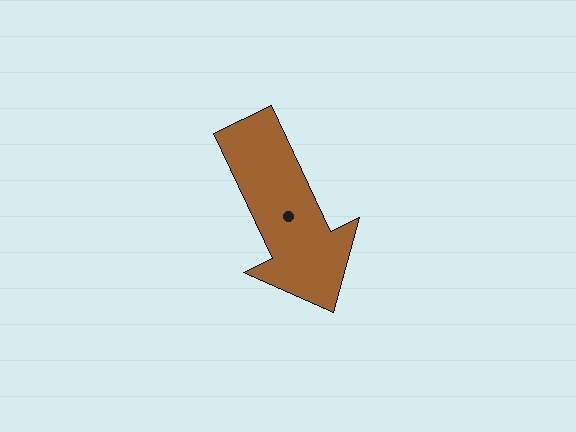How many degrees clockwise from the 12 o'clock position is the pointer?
Approximately 155 degrees.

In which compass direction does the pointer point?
Southeast.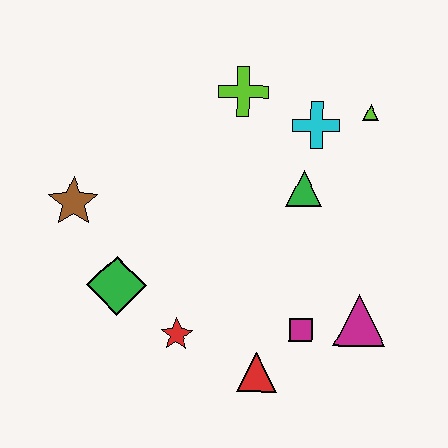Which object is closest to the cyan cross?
The lime triangle is closest to the cyan cross.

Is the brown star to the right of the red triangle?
No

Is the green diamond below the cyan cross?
Yes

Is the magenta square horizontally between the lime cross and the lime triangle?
Yes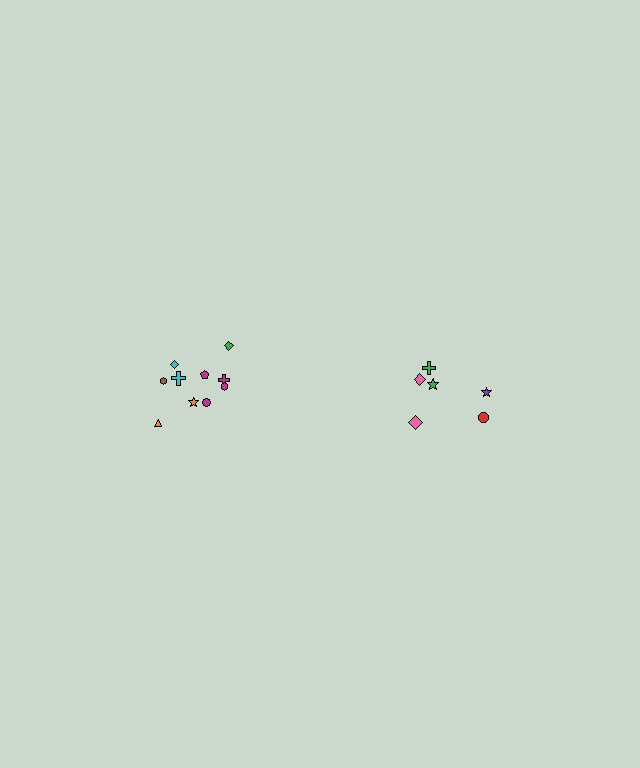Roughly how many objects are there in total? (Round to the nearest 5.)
Roughly 15 objects in total.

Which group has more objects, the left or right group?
The left group.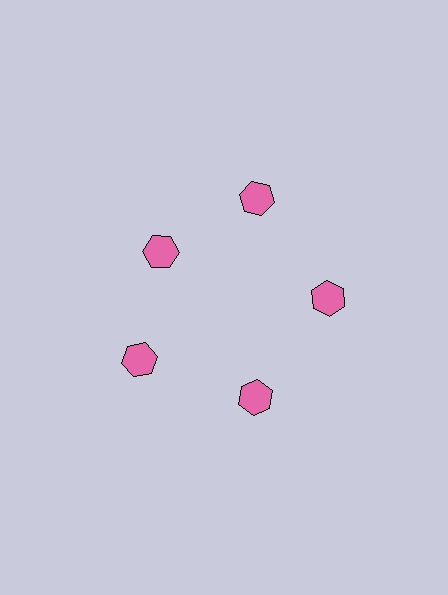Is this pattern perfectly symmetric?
No. The 5 pink hexagons are arranged in a ring, but one element near the 10 o'clock position is pulled inward toward the center, breaking the 5-fold rotational symmetry.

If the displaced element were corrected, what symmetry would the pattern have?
It would have 5-fold rotational symmetry — the pattern would map onto itself every 72 degrees.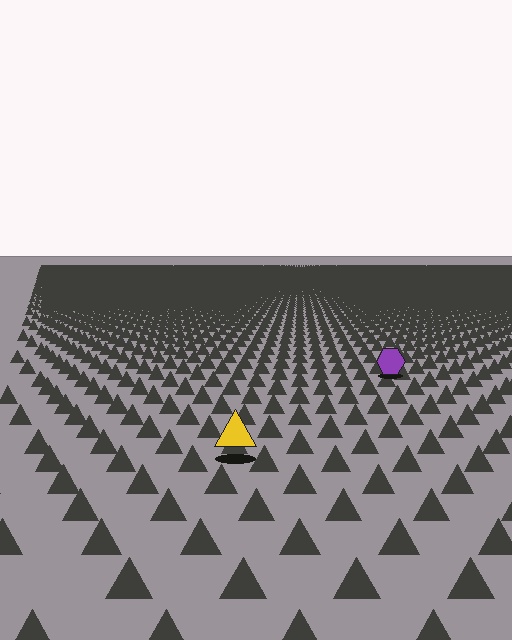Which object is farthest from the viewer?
The purple hexagon is farthest from the viewer. It appears smaller and the ground texture around it is denser.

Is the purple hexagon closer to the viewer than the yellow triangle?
No. The yellow triangle is closer — you can tell from the texture gradient: the ground texture is coarser near it.